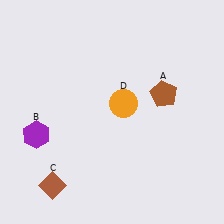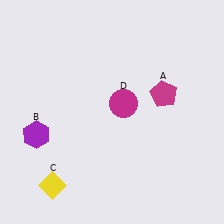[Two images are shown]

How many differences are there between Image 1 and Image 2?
There are 3 differences between the two images.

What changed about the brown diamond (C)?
In Image 1, C is brown. In Image 2, it changed to yellow.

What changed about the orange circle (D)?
In Image 1, D is orange. In Image 2, it changed to magenta.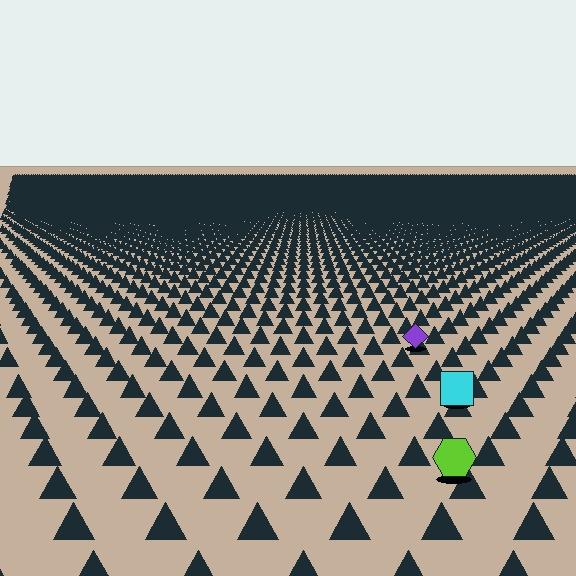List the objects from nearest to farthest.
From nearest to farthest: the lime hexagon, the cyan square, the purple diamond.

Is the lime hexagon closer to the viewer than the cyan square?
Yes. The lime hexagon is closer — you can tell from the texture gradient: the ground texture is coarser near it.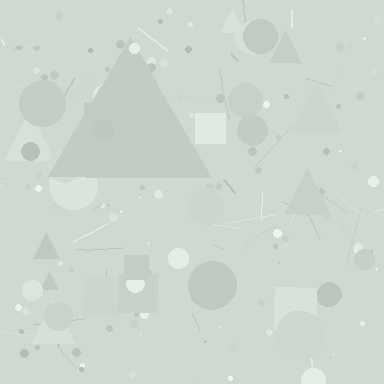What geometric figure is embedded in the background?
A triangle is embedded in the background.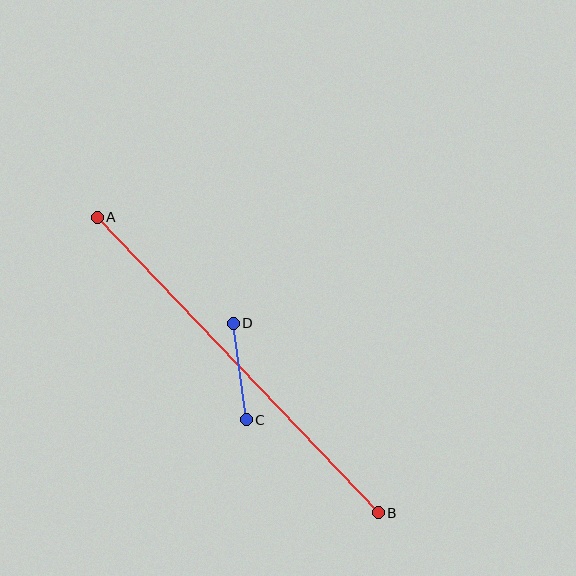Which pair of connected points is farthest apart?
Points A and B are farthest apart.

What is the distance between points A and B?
The distance is approximately 408 pixels.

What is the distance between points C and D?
The distance is approximately 97 pixels.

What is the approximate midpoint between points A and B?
The midpoint is at approximately (238, 365) pixels.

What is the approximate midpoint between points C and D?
The midpoint is at approximately (240, 371) pixels.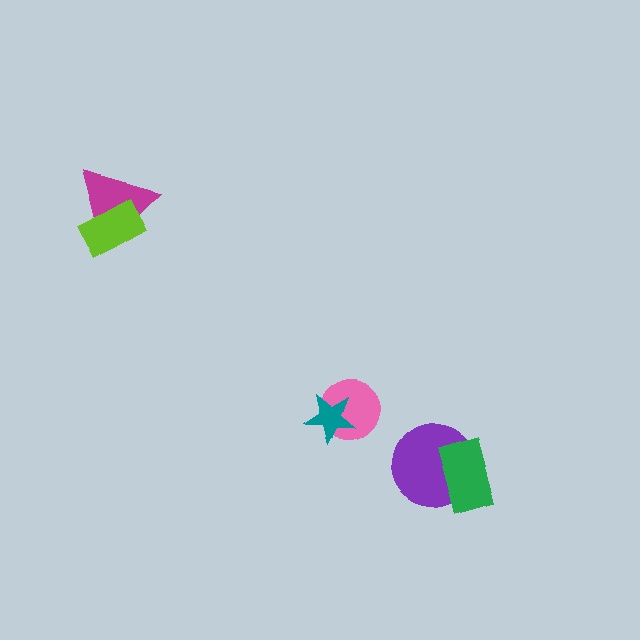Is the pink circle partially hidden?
Yes, it is partially covered by another shape.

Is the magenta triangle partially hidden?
Yes, it is partially covered by another shape.